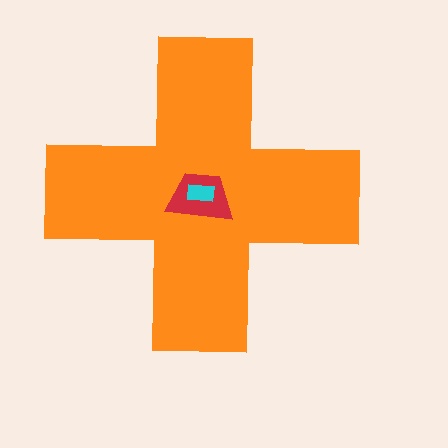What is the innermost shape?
The cyan rectangle.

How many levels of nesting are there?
3.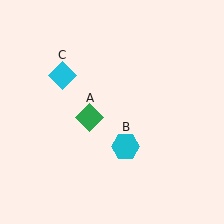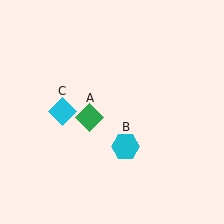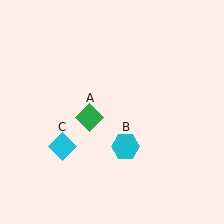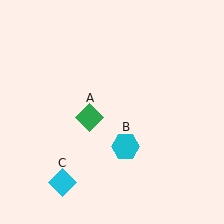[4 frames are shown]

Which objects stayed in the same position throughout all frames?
Green diamond (object A) and cyan hexagon (object B) remained stationary.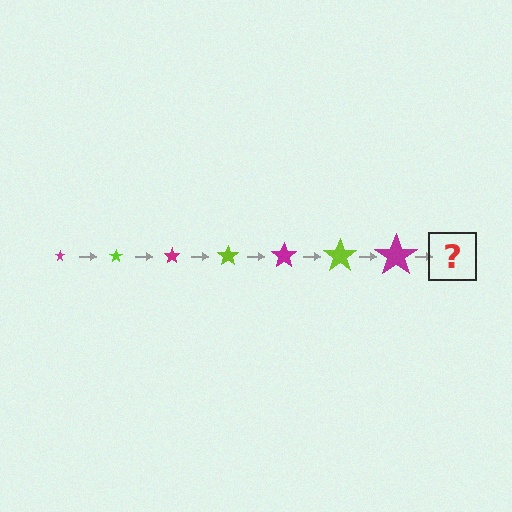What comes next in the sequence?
The next element should be a lime star, larger than the previous one.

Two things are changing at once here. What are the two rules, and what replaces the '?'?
The two rules are that the star grows larger each step and the color cycles through magenta and lime. The '?' should be a lime star, larger than the previous one.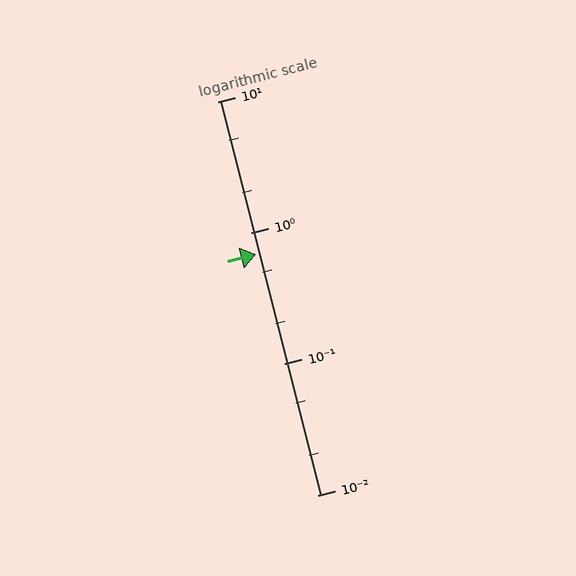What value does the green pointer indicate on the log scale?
The pointer indicates approximately 0.69.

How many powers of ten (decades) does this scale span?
The scale spans 3 decades, from 0.01 to 10.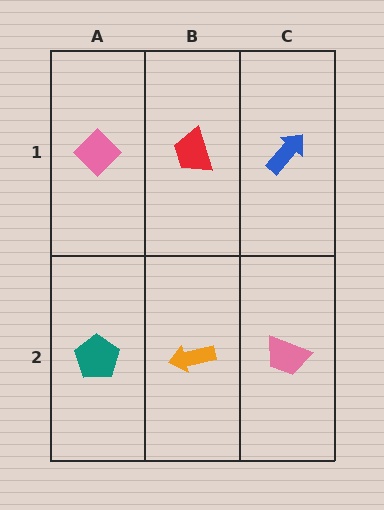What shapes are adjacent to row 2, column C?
A blue arrow (row 1, column C), an orange arrow (row 2, column B).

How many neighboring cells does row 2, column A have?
2.